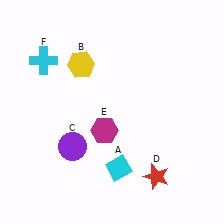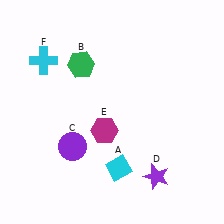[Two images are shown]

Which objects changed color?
B changed from yellow to green. D changed from red to purple.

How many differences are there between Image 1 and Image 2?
There are 2 differences between the two images.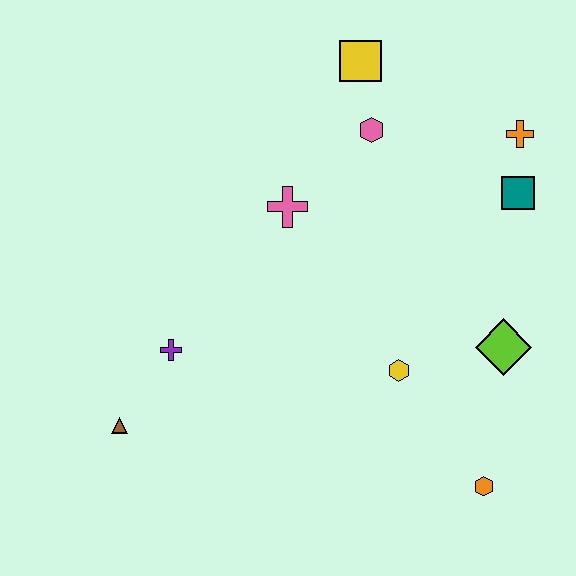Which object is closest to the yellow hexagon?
The lime diamond is closest to the yellow hexagon.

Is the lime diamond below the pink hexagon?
Yes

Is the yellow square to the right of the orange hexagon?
No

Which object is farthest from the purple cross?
The orange cross is farthest from the purple cross.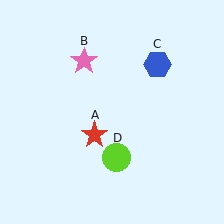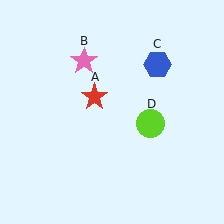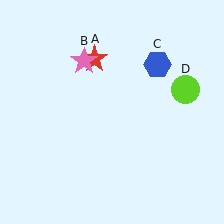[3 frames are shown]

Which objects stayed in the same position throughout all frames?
Pink star (object B) and blue hexagon (object C) remained stationary.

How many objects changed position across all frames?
2 objects changed position: red star (object A), lime circle (object D).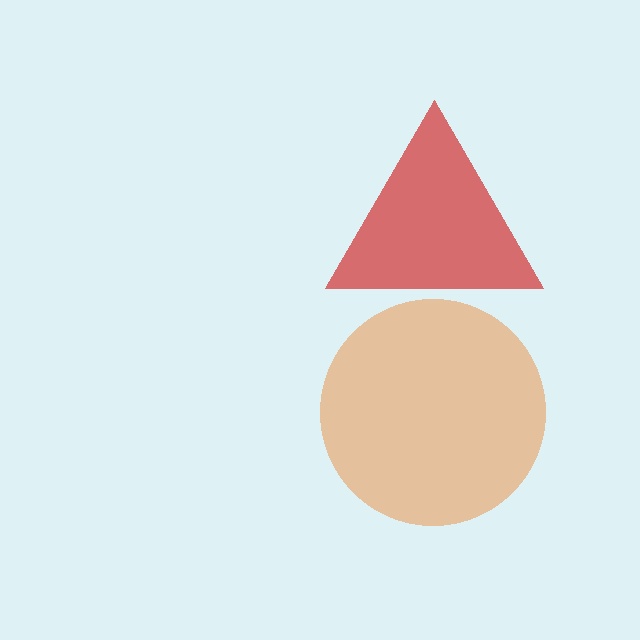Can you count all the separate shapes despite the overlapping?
Yes, there are 2 separate shapes.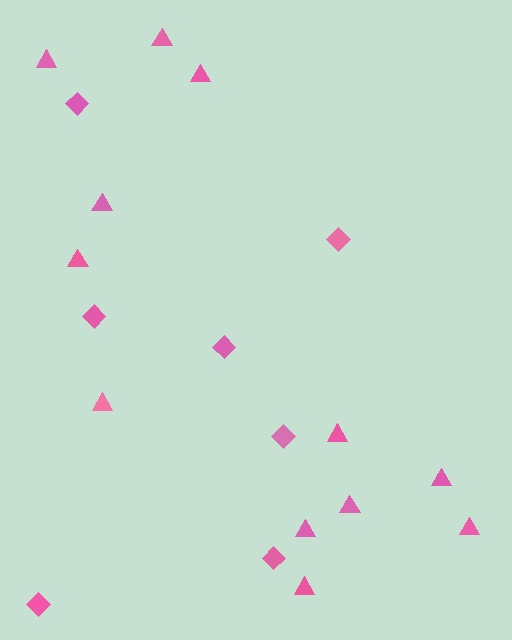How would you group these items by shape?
There are 2 groups: one group of triangles (12) and one group of diamonds (7).